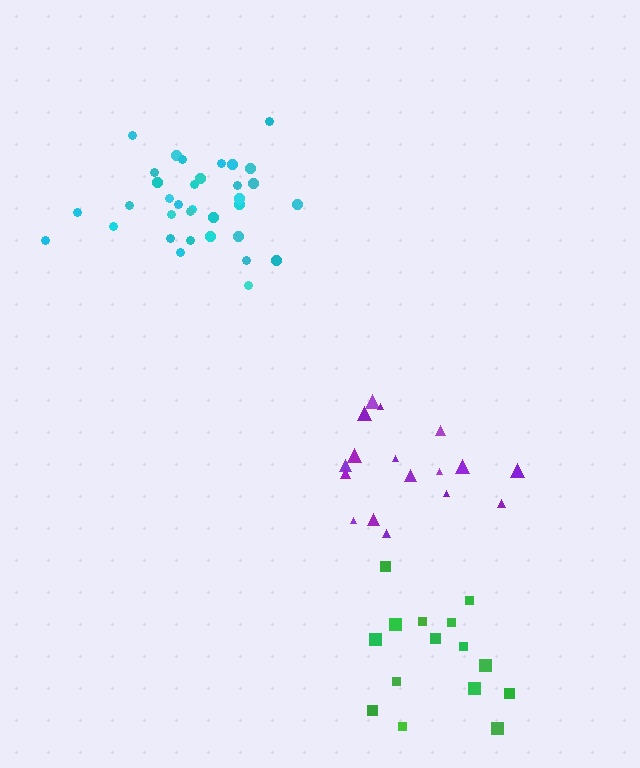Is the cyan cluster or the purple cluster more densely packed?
Cyan.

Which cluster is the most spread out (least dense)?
Green.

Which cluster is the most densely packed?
Cyan.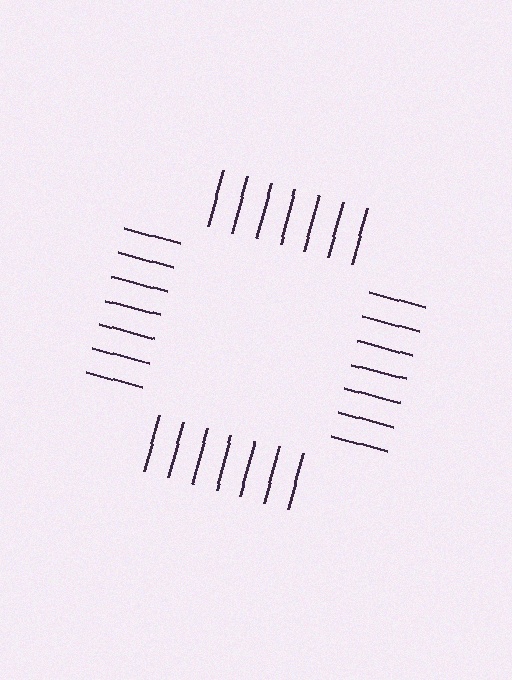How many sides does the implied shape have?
4 sides — the line-ends trace a square.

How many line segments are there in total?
28 — 7 along each of the 4 edges.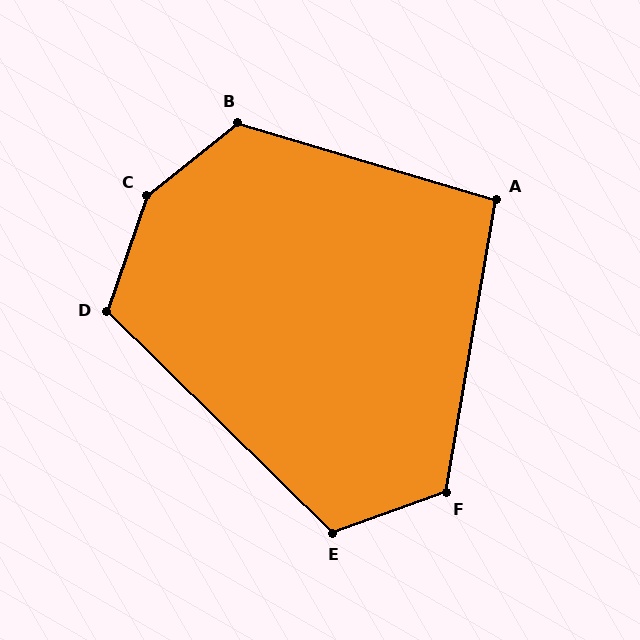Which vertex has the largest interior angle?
C, at approximately 147 degrees.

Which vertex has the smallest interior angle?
A, at approximately 97 degrees.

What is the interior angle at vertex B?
Approximately 125 degrees (obtuse).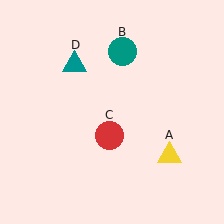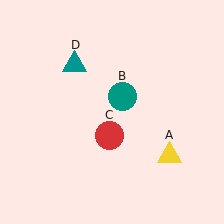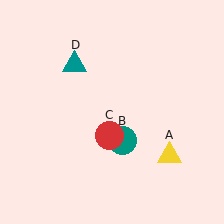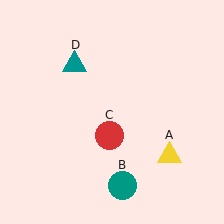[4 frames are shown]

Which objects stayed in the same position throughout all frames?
Yellow triangle (object A) and red circle (object C) and teal triangle (object D) remained stationary.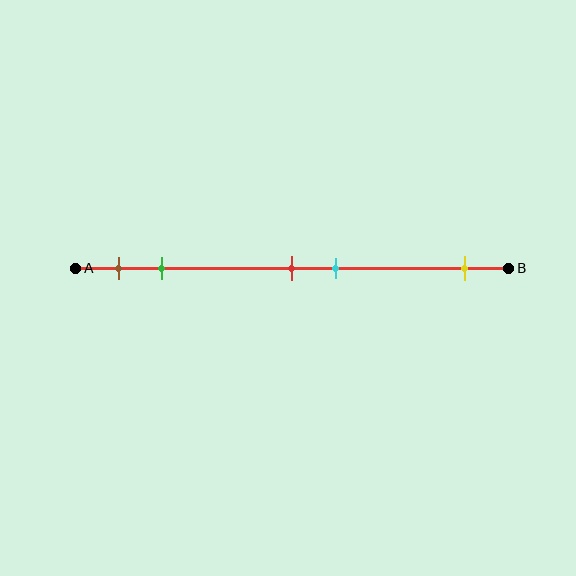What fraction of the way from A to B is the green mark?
The green mark is approximately 20% (0.2) of the way from A to B.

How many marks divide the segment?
There are 5 marks dividing the segment.